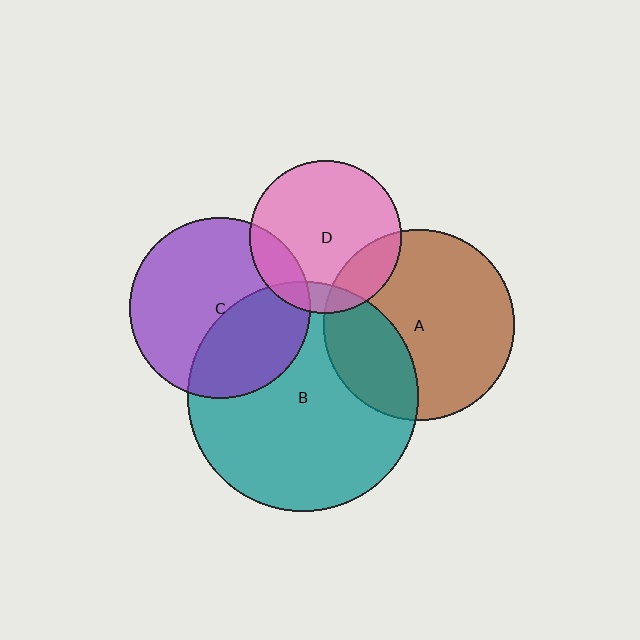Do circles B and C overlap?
Yes.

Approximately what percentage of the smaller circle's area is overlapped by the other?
Approximately 35%.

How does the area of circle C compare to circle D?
Approximately 1.4 times.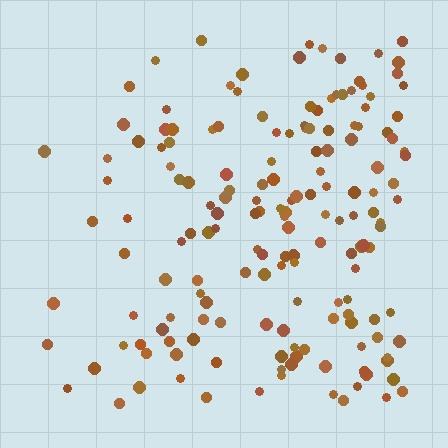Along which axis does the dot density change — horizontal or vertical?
Horizontal.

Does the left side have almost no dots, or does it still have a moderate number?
Still a moderate number, just noticeably fewer than the right.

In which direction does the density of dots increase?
From left to right, with the right side densest.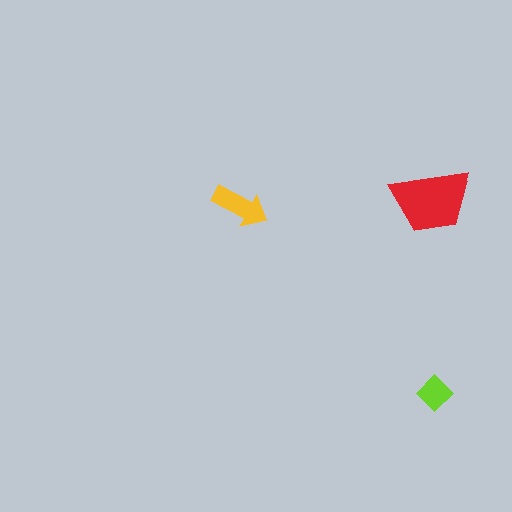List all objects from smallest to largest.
The lime diamond, the yellow arrow, the red trapezoid.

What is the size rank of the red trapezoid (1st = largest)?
1st.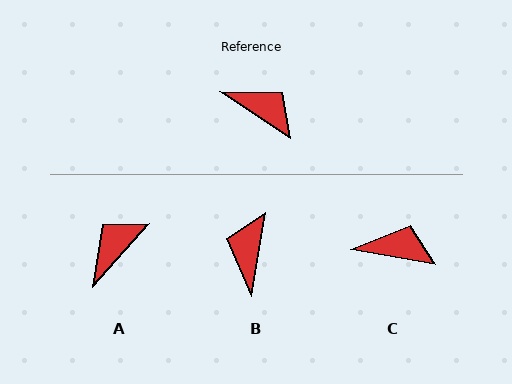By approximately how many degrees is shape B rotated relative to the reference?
Approximately 114 degrees counter-clockwise.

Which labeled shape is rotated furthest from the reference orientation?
B, about 114 degrees away.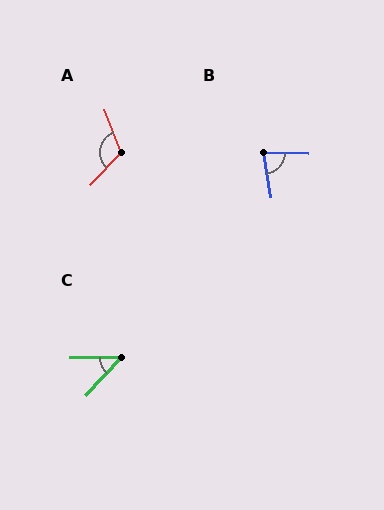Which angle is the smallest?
C, at approximately 47 degrees.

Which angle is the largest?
A, at approximately 115 degrees.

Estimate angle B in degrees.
Approximately 80 degrees.